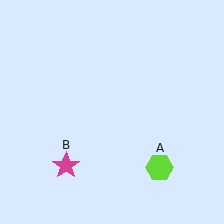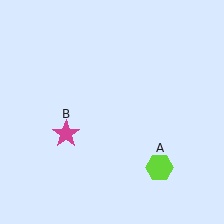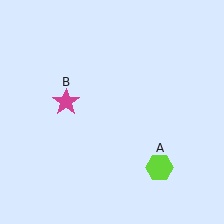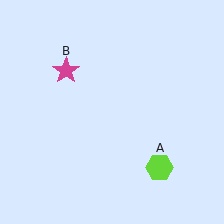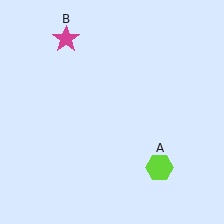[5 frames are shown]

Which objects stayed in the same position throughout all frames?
Lime hexagon (object A) remained stationary.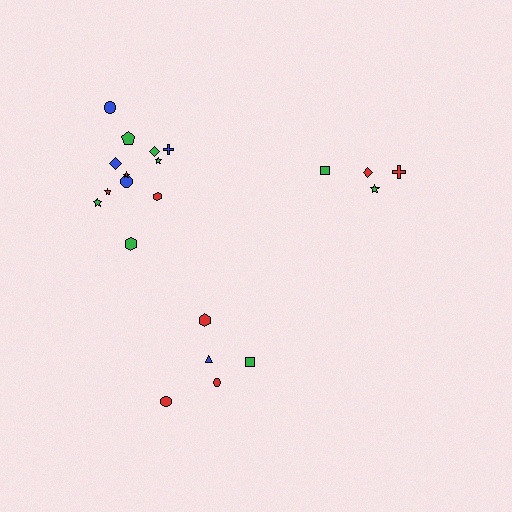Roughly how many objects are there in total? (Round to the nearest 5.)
Roughly 20 objects in total.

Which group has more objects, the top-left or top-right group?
The top-left group.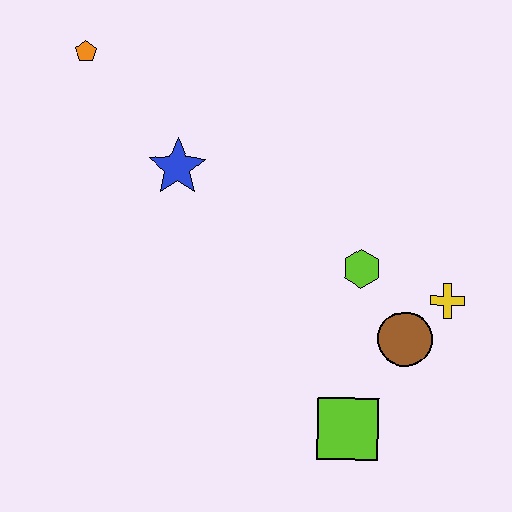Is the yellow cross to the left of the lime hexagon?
No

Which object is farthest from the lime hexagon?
The orange pentagon is farthest from the lime hexagon.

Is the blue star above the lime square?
Yes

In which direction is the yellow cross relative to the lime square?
The yellow cross is above the lime square.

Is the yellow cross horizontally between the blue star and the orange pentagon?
No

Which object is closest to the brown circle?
The yellow cross is closest to the brown circle.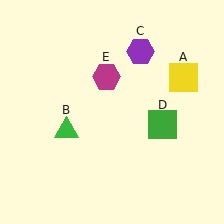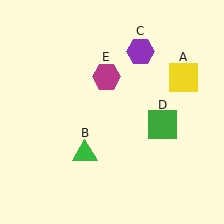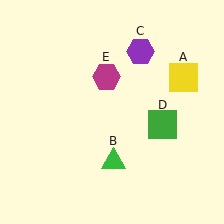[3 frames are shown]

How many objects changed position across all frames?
1 object changed position: green triangle (object B).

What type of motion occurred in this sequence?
The green triangle (object B) rotated counterclockwise around the center of the scene.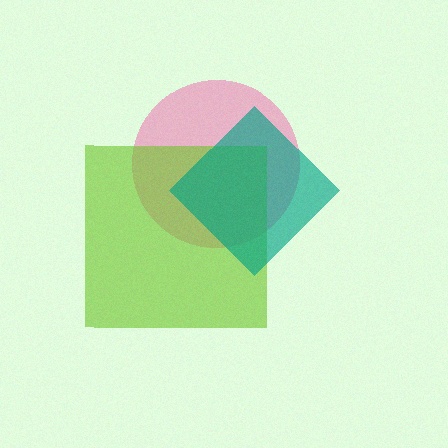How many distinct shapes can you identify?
There are 3 distinct shapes: a pink circle, a lime square, a teal diamond.